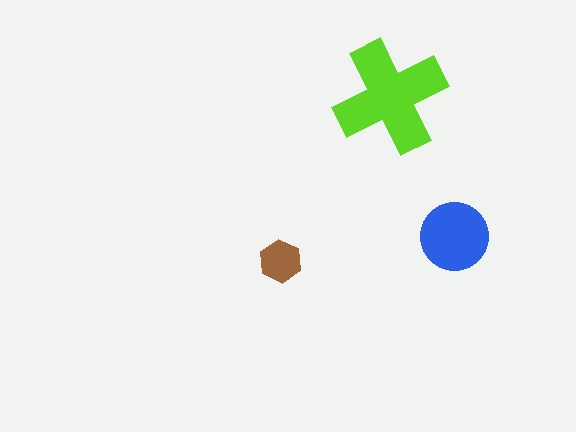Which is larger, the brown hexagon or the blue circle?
The blue circle.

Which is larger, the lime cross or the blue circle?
The lime cross.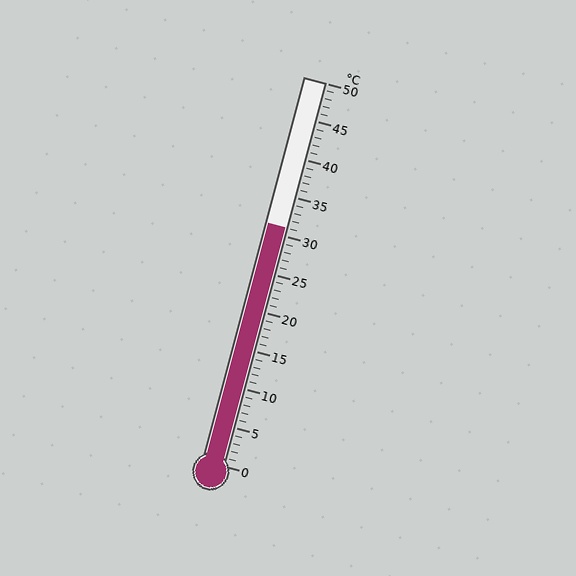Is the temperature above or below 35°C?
The temperature is below 35°C.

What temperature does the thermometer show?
The thermometer shows approximately 31°C.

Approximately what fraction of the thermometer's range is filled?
The thermometer is filled to approximately 60% of its range.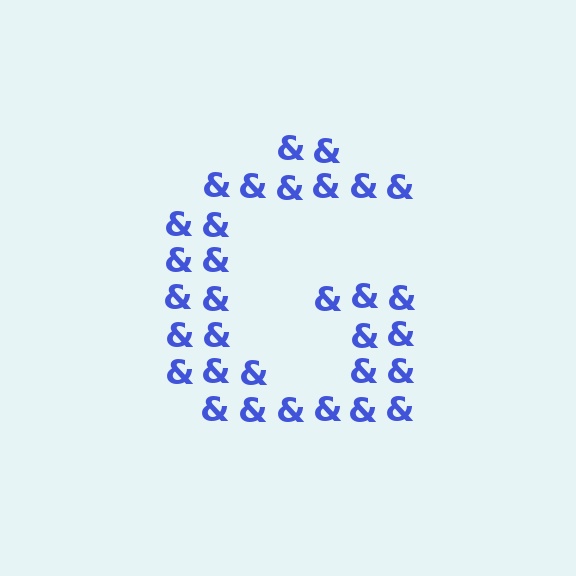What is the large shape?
The large shape is the letter G.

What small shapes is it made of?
It is made of small ampersands.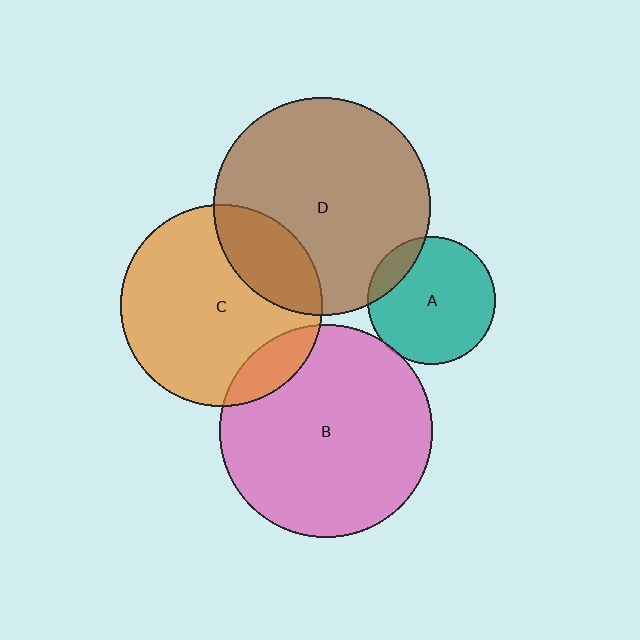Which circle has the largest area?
Circle D (brown).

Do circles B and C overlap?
Yes.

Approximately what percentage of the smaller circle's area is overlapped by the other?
Approximately 10%.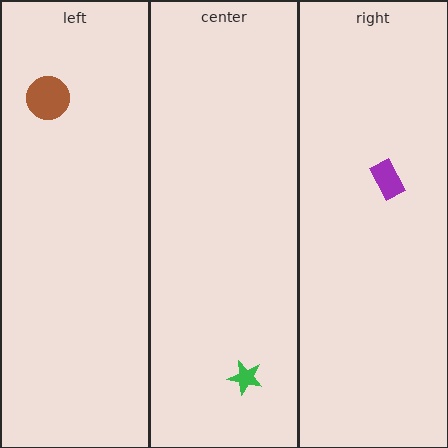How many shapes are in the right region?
1.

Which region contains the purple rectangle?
The right region.